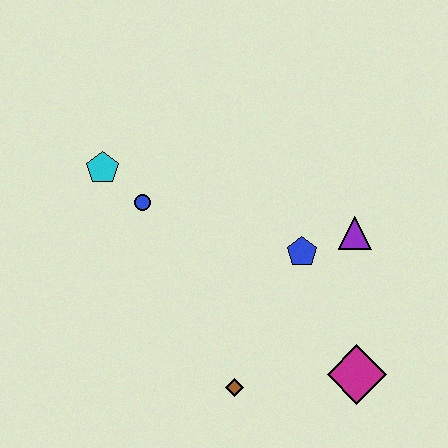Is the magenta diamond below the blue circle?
Yes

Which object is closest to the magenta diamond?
The brown diamond is closest to the magenta diamond.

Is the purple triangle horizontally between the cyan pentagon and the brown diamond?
No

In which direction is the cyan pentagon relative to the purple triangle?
The cyan pentagon is to the left of the purple triangle.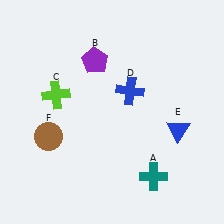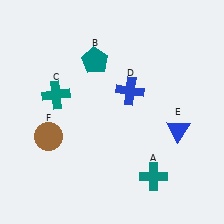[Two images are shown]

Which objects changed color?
B changed from purple to teal. C changed from lime to teal.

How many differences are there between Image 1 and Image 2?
There are 2 differences between the two images.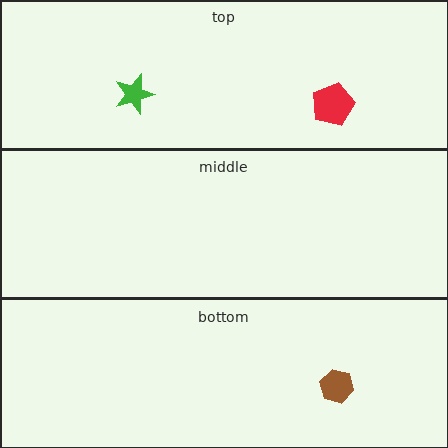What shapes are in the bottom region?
The brown hexagon.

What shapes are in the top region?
The red pentagon, the green star.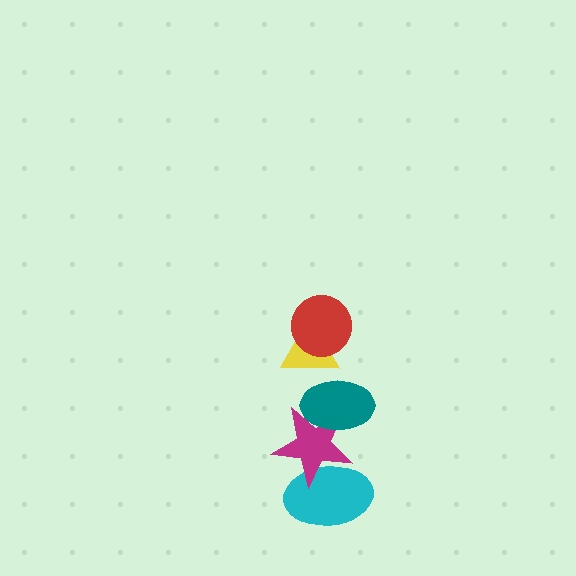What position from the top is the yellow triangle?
The yellow triangle is 2nd from the top.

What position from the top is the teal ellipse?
The teal ellipse is 3rd from the top.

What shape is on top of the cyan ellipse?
The magenta star is on top of the cyan ellipse.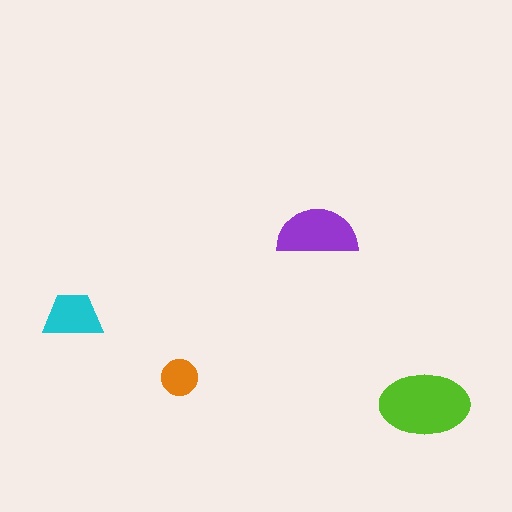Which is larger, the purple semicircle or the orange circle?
The purple semicircle.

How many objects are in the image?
There are 4 objects in the image.